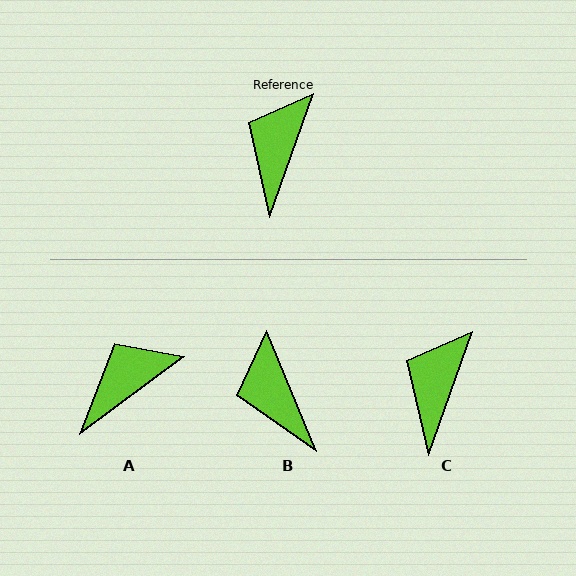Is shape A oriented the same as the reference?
No, it is off by about 34 degrees.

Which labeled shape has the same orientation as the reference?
C.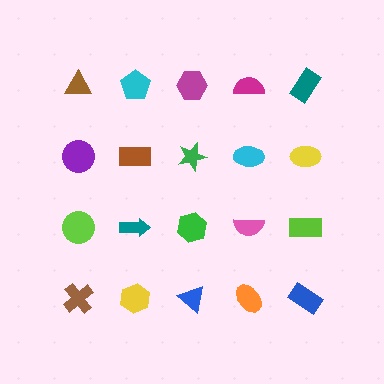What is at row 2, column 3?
A green star.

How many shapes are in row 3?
5 shapes.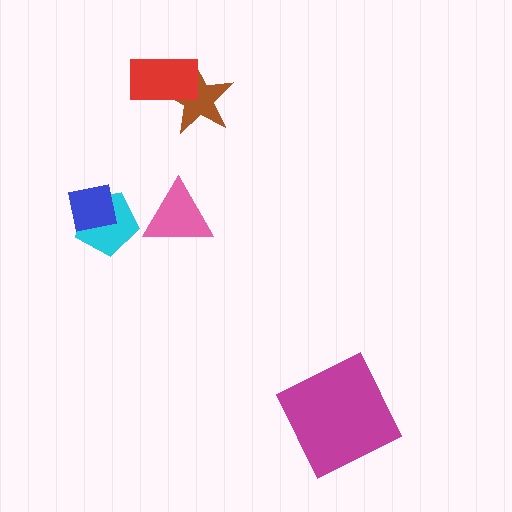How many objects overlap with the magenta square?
0 objects overlap with the magenta square.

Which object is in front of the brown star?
The red rectangle is in front of the brown star.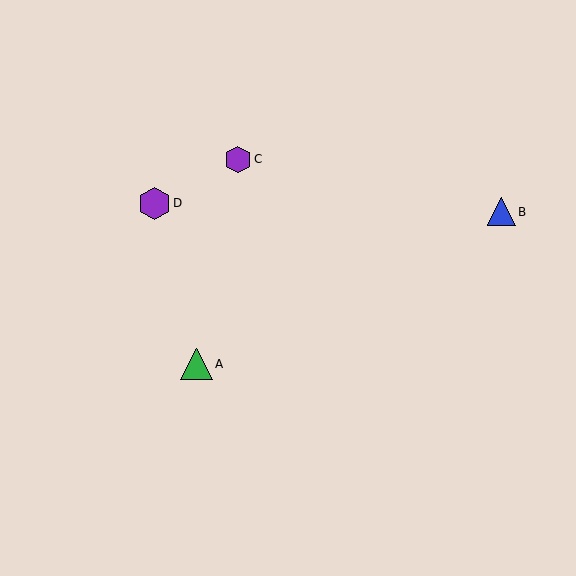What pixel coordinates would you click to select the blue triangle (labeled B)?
Click at (501, 212) to select the blue triangle B.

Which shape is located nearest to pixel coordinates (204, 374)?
The green triangle (labeled A) at (196, 364) is nearest to that location.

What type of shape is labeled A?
Shape A is a green triangle.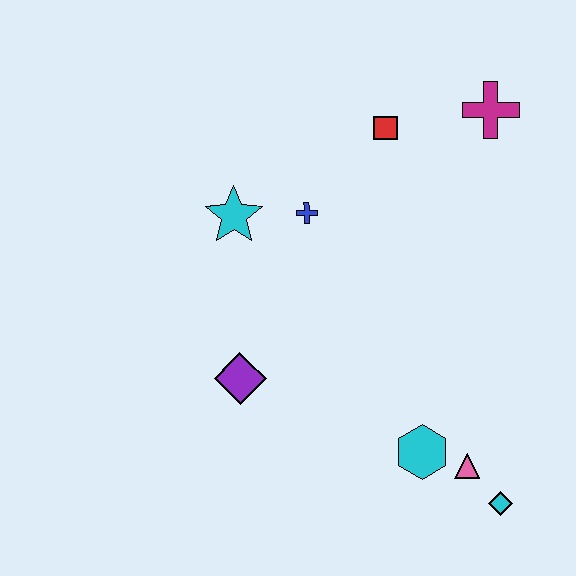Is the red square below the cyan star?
No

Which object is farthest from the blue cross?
The cyan diamond is farthest from the blue cross.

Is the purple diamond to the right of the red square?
No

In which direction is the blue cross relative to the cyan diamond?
The blue cross is above the cyan diamond.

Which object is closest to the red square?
The magenta cross is closest to the red square.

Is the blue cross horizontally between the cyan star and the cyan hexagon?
Yes